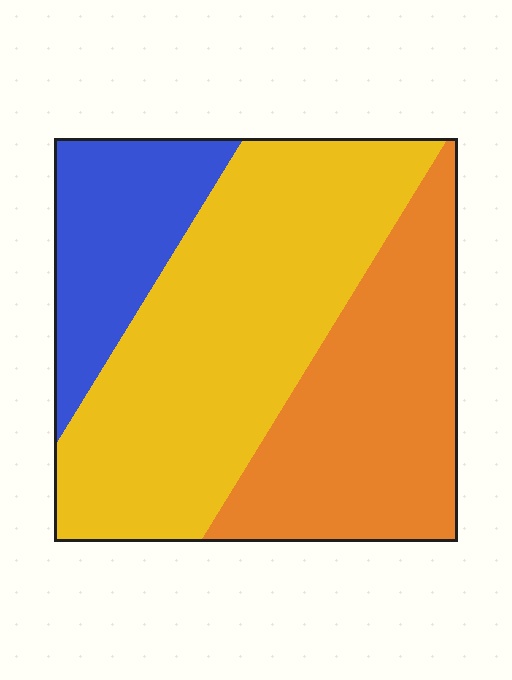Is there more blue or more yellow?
Yellow.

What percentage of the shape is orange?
Orange covers roughly 35% of the shape.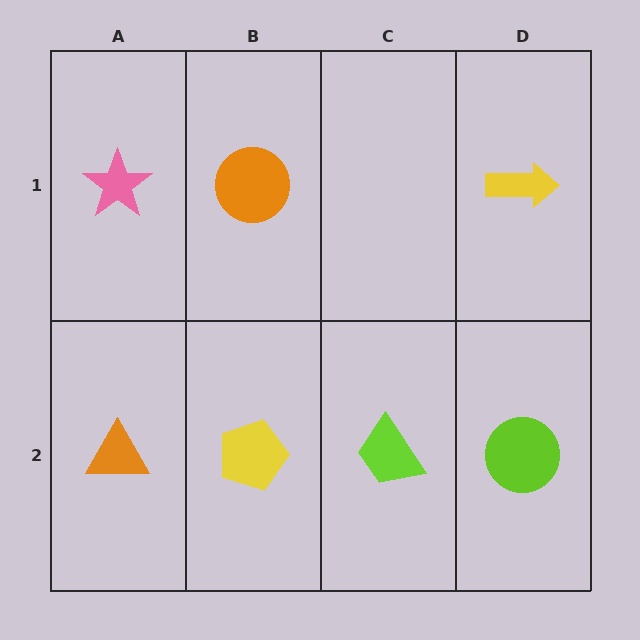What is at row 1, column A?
A pink star.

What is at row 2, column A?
An orange triangle.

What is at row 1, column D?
A yellow arrow.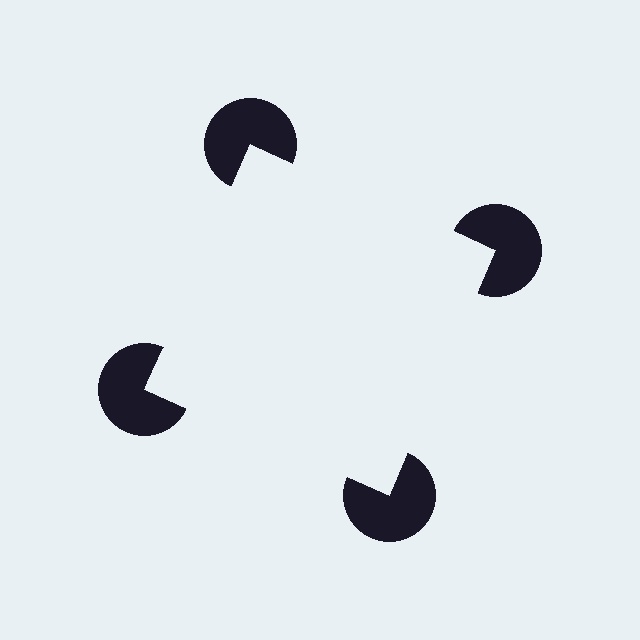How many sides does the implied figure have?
4 sides.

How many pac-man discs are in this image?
There are 4 — one at each vertex of the illusory square.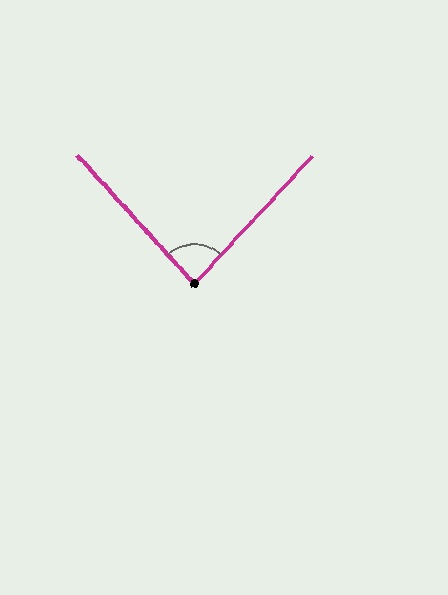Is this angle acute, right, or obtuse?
It is approximately a right angle.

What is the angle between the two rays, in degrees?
Approximately 85 degrees.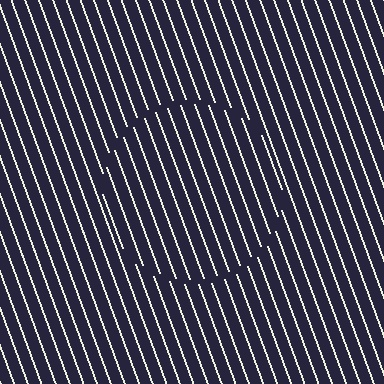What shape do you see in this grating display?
An illusory circle. The interior of the shape contains the same grating, shifted by half a period — the contour is defined by the phase discontinuity where line-ends from the inner and outer gratings abut.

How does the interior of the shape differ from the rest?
The interior of the shape contains the same grating, shifted by half a period — the contour is defined by the phase discontinuity where line-ends from the inner and outer gratings abut.